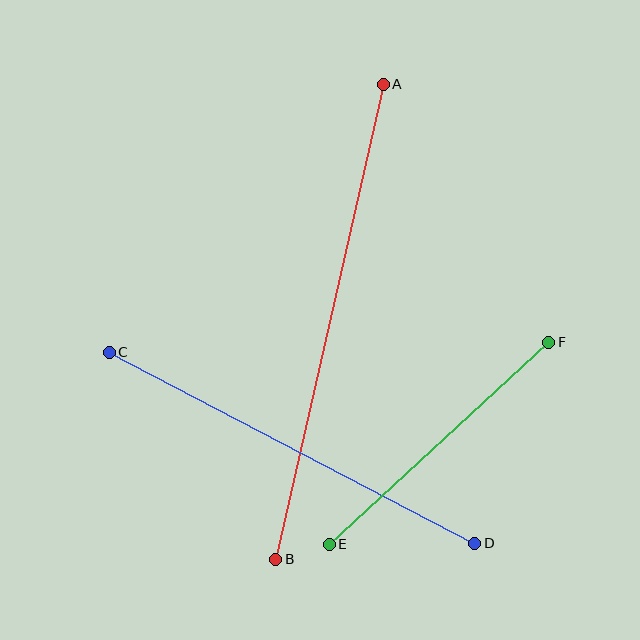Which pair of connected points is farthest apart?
Points A and B are farthest apart.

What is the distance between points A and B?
The distance is approximately 487 pixels.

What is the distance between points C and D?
The distance is approximately 412 pixels.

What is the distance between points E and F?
The distance is approximately 298 pixels.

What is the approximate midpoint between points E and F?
The midpoint is at approximately (439, 443) pixels.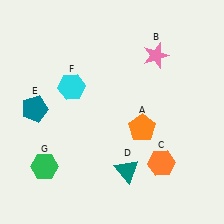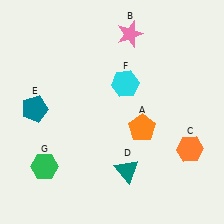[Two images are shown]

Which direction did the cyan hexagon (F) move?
The cyan hexagon (F) moved right.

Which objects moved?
The objects that moved are: the pink star (B), the orange hexagon (C), the cyan hexagon (F).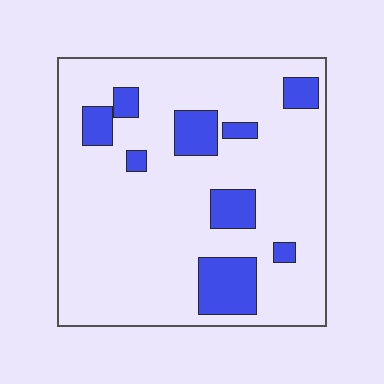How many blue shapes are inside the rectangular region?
9.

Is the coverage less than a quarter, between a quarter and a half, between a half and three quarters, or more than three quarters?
Less than a quarter.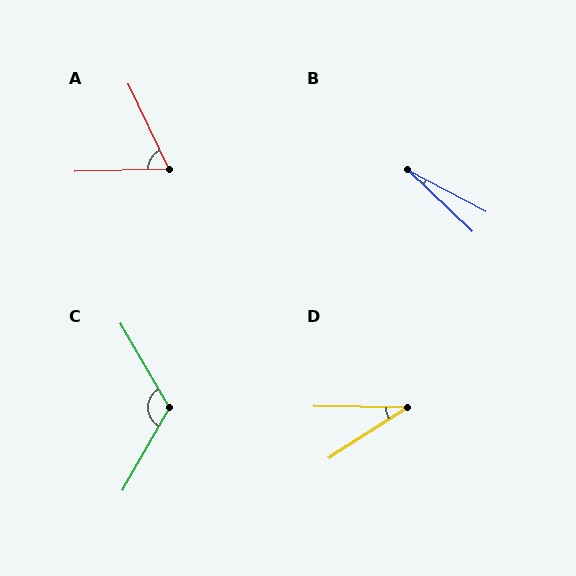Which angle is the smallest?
B, at approximately 15 degrees.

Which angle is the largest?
C, at approximately 120 degrees.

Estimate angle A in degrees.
Approximately 66 degrees.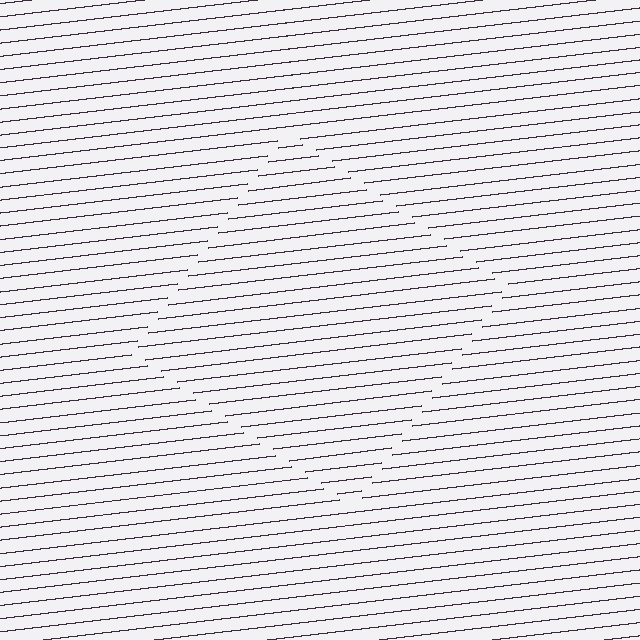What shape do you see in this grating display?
An illusory square. The interior of the shape contains the same grating, shifted by half a period — the contour is defined by the phase discontinuity where line-ends from the inner and outer gratings abut.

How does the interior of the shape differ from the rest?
The interior of the shape contains the same grating, shifted by half a period — the contour is defined by the phase discontinuity where line-ends from the inner and outer gratings abut.